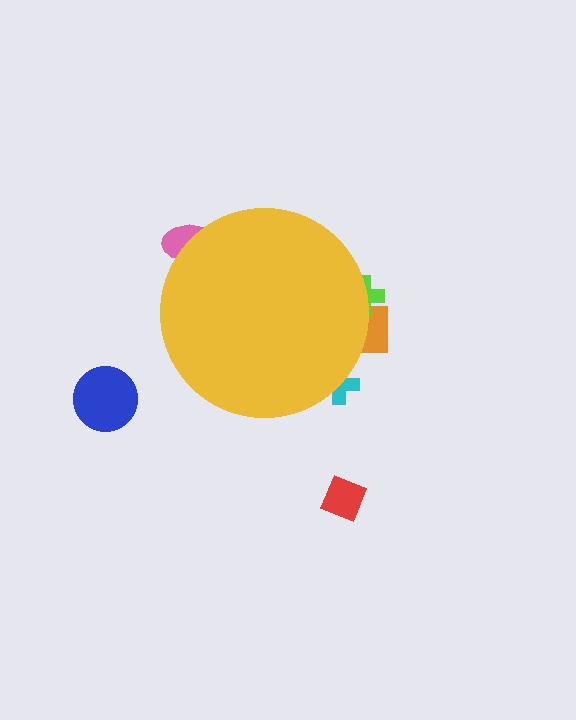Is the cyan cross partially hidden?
Yes, the cyan cross is partially hidden behind the yellow circle.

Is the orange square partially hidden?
Yes, the orange square is partially hidden behind the yellow circle.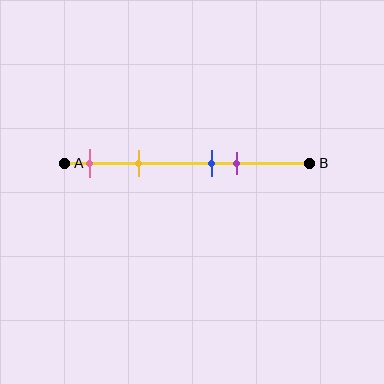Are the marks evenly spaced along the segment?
No, the marks are not evenly spaced.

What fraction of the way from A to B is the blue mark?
The blue mark is approximately 60% (0.6) of the way from A to B.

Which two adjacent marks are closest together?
The blue and purple marks are the closest adjacent pair.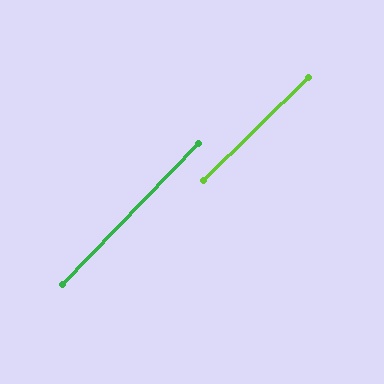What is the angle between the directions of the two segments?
Approximately 2 degrees.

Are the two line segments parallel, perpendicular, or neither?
Parallel — their directions differ by only 1.7°.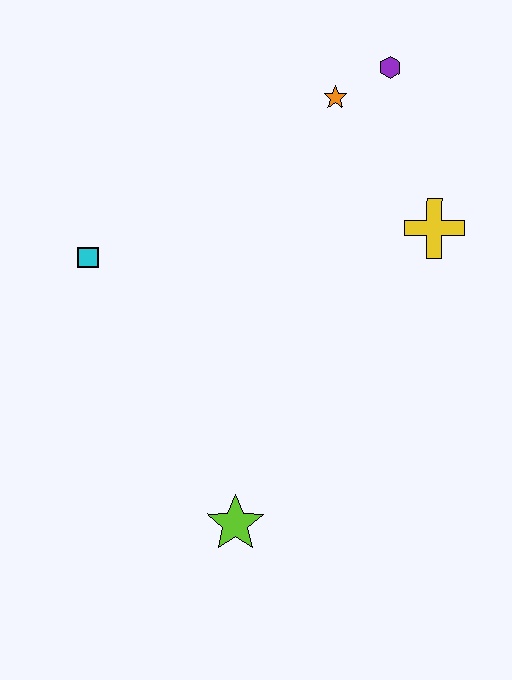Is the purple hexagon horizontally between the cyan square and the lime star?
No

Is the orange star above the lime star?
Yes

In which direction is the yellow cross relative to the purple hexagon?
The yellow cross is below the purple hexagon.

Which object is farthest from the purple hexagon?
The lime star is farthest from the purple hexagon.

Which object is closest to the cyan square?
The orange star is closest to the cyan square.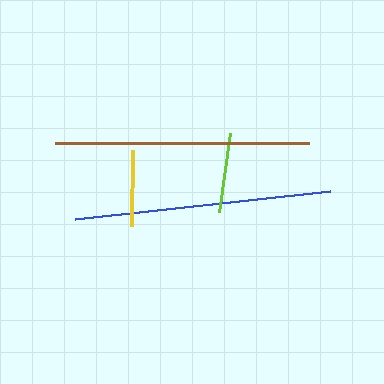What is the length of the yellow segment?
The yellow segment is approximately 76 pixels long.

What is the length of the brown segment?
The brown segment is approximately 254 pixels long.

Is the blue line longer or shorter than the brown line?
The blue line is longer than the brown line.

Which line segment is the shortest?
The yellow line is the shortest at approximately 76 pixels.